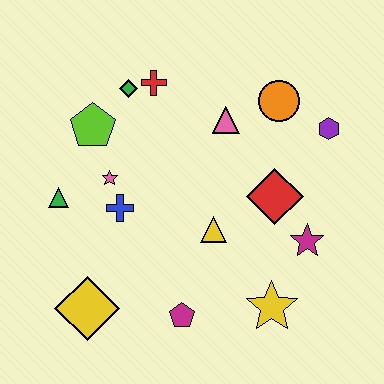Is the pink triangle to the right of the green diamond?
Yes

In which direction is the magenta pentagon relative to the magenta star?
The magenta pentagon is to the left of the magenta star.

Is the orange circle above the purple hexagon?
Yes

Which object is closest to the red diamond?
The magenta star is closest to the red diamond.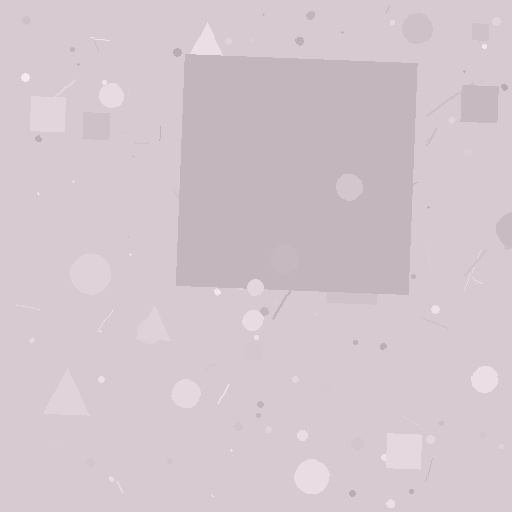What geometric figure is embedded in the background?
A square is embedded in the background.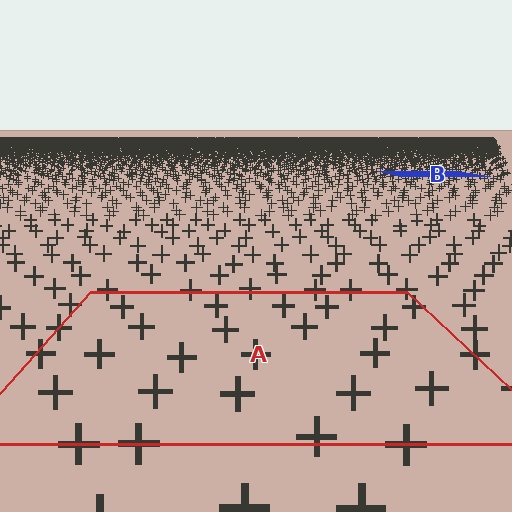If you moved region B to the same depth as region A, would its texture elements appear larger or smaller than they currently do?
They would appear larger. At a closer depth, the same texture elements are projected at a bigger on-screen size.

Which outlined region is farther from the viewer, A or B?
Region B is farther from the viewer — the texture elements inside it appear smaller and more densely packed.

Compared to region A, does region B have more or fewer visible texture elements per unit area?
Region B has more texture elements per unit area — they are packed more densely because it is farther away.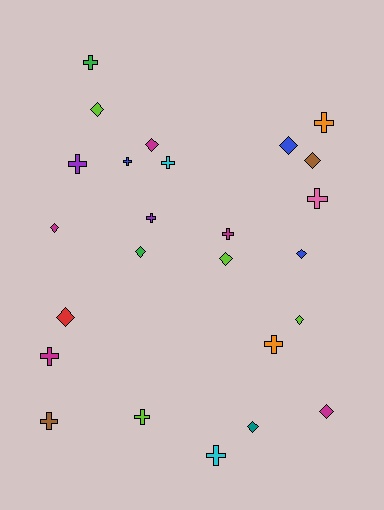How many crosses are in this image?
There are 13 crosses.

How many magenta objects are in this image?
There are 5 magenta objects.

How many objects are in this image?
There are 25 objects.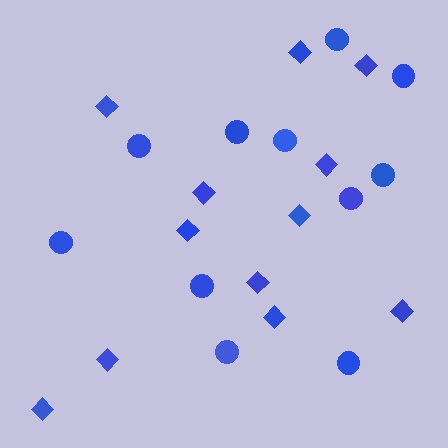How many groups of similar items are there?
There are 2 groups: one group of diamonds (12) and one group of circles (11).